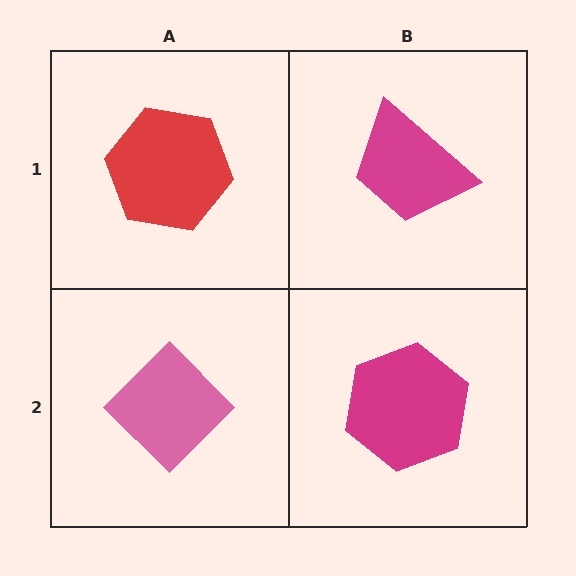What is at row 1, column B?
A magenta trapezoid.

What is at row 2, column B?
A magenta hexagon.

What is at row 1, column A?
A red hexagon.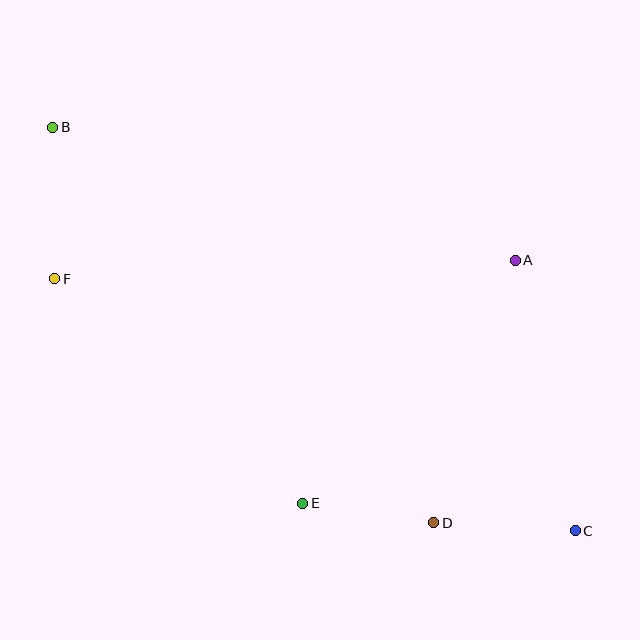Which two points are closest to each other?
Points D and E are closest to each other.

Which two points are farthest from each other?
Points B and C are farthest from each other.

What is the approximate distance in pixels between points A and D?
The distance between A and D is approximately 275 pixels.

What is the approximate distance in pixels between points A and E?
The distance between A and E is approximately 322 pixels.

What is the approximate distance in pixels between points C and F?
The distance between C and F is approximately 578 pixels.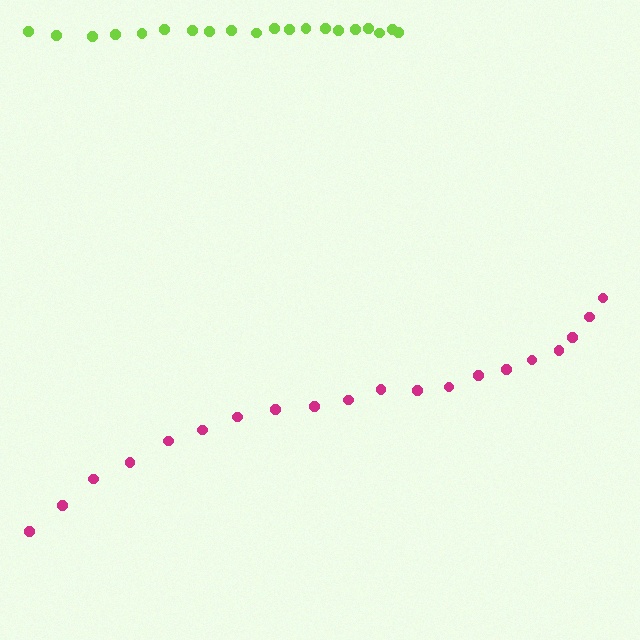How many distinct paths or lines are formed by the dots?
There are 2 distinct paths.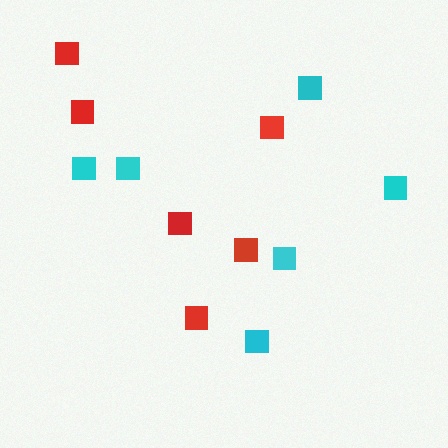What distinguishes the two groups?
There are 2 groups: one group of red squares (6) and one group of cyan squares (6).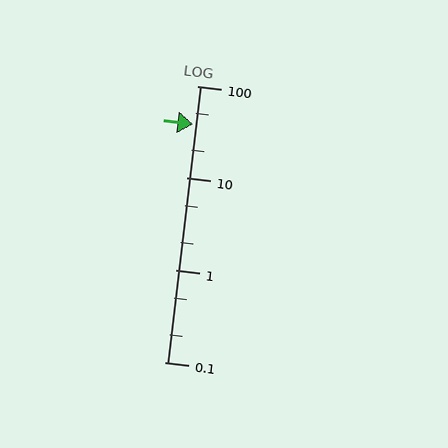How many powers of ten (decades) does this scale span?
The scale spans 3 decades, from 0.1 to 100.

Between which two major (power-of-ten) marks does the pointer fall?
The pointer is between 10 and 100.